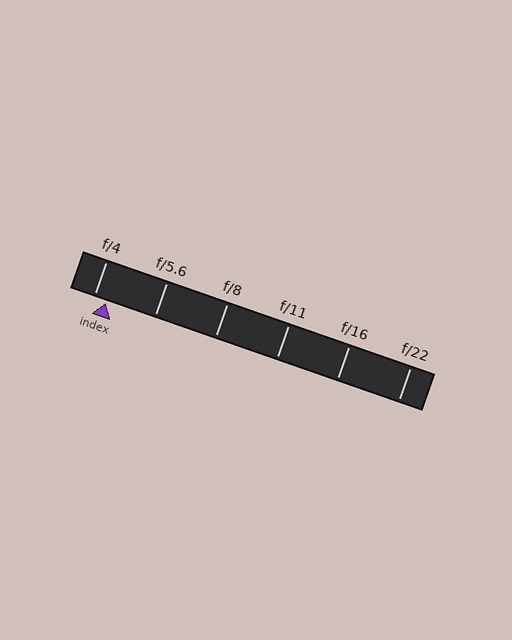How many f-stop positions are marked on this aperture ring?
There are 6 f-stop positions marked.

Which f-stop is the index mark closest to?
The index mark is closest to f/4.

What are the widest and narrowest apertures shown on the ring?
The widest aperture shown is f/4 and the narrowest is f/22.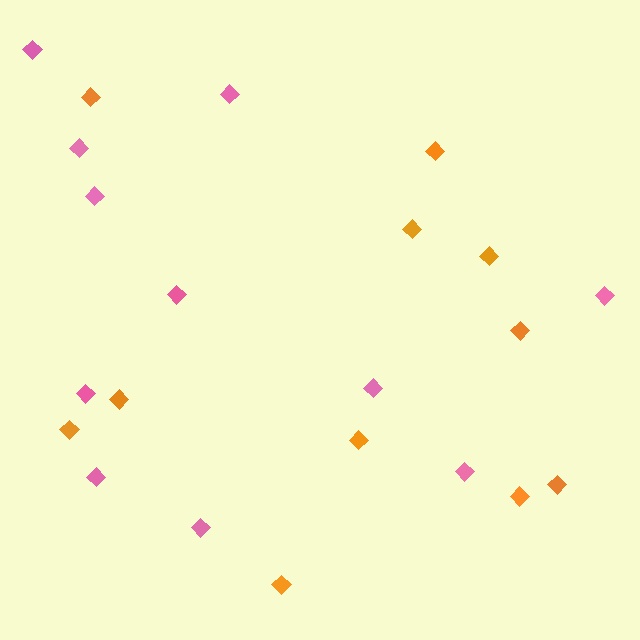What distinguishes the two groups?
There are 2 groups: one group of orange diamonds (11) and one group of pink diamonds (11).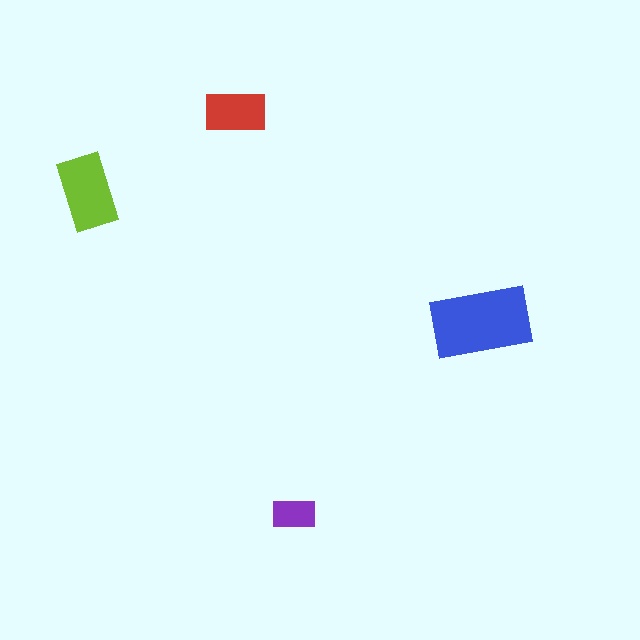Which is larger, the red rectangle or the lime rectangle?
The lime one.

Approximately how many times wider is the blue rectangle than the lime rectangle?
About 1.5 times wider.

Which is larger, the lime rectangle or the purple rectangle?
The lime one.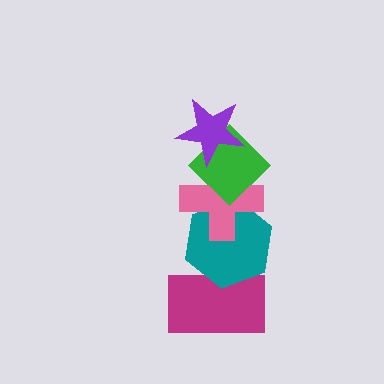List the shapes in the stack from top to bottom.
From top to bottom: the purple star, the green diamond, the pink cross, the teal hexagon, the magenta rectangle.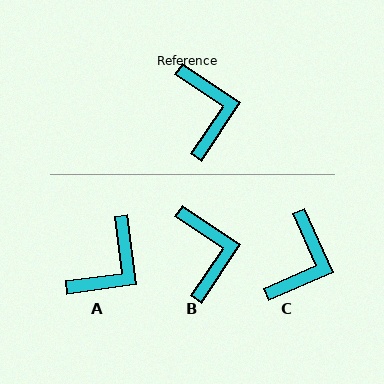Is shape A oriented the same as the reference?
No, it is off by about 49 degrees.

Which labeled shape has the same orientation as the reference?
B.